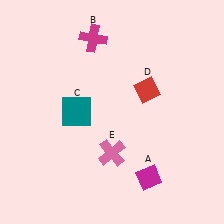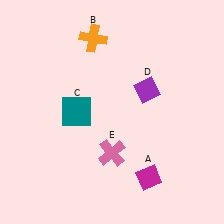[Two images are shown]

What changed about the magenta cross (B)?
In Image 1, B is magenta. In Image 2, it changed to orange.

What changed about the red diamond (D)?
In Image 1, D is red. In Image 2, it changed to purple.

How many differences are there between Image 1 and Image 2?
There are 2 differences between the two images.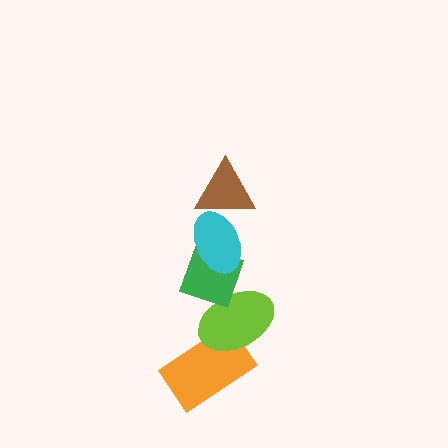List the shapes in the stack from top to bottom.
From top to bottom: the brown triangle, the cyan ellipse, the green diamond, the lime ellipse, the orange rectangle.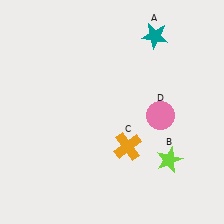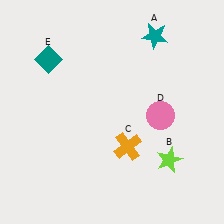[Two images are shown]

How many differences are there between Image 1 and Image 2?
There is 1 difference between the two images.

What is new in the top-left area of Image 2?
A teal diamond (E) was added in the top-left area of Image 2.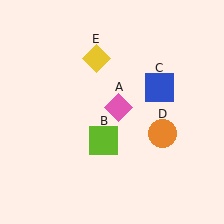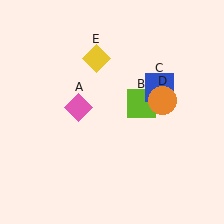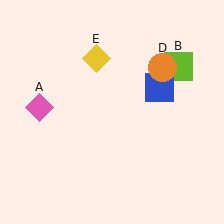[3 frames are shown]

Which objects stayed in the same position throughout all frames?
Blue square (object C) and yellow diamond (object E) remained stationary.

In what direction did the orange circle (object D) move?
The orange circle (object D) moved up.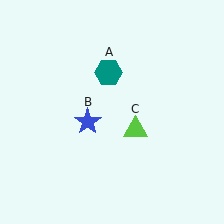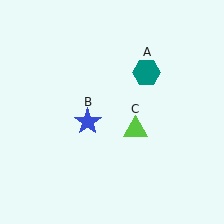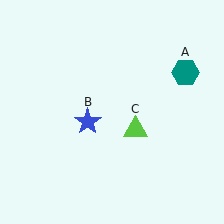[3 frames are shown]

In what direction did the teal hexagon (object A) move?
The teal hexagon (object A) moved right.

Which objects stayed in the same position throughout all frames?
Blue star (object B) and lime triangle (object C) remained stationary.